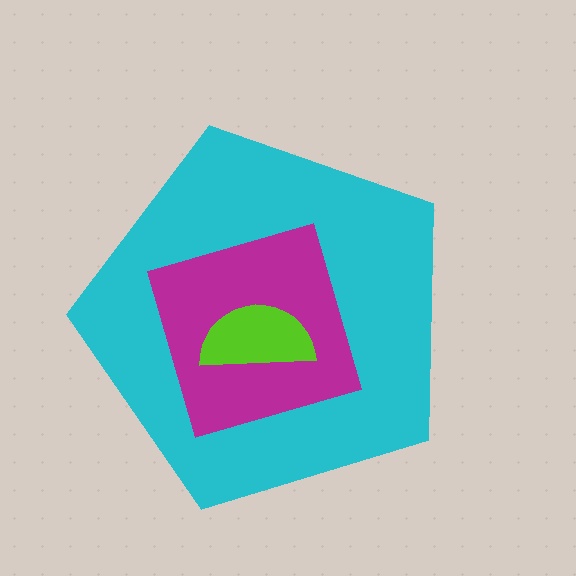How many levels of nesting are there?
3.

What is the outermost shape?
The cyan pentagon.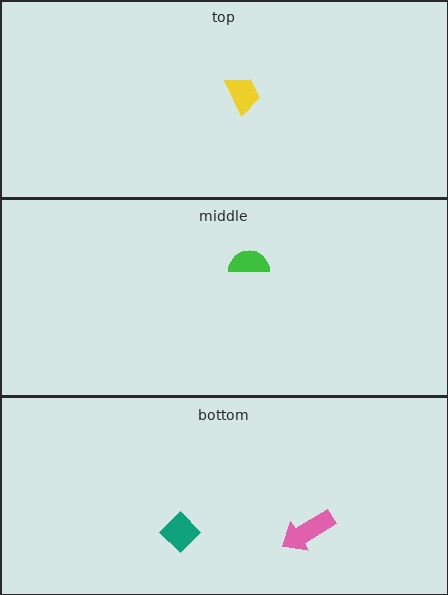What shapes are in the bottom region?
The pink arrow, the teal diamond.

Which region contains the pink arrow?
The bottom region.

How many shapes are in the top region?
1.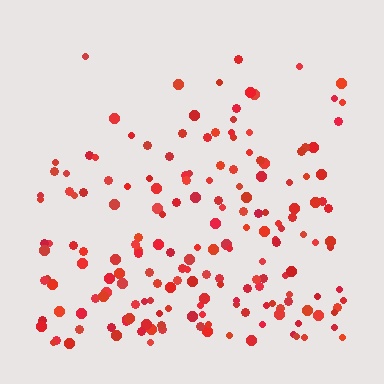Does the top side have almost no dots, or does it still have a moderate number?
Still a moderate number, just noticeably fewer than the bottom.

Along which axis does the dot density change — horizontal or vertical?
Vertical.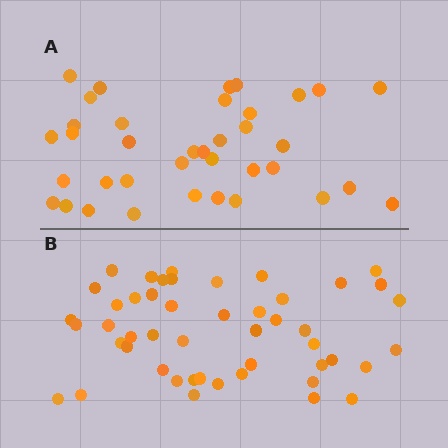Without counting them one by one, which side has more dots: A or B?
Region B (the bottom region) has more dots.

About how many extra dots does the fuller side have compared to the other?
Region B has roughly 12 or so more dots than region A.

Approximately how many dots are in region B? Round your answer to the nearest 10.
About 50 dots. (The exact count is 48, which rounds to 50.)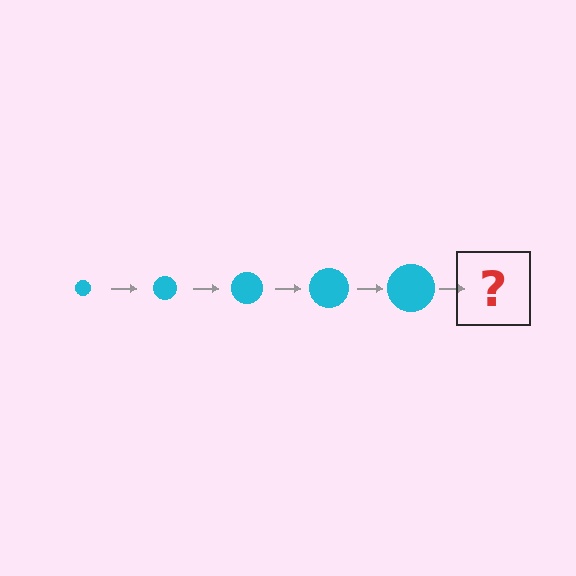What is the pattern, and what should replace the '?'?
The pattern is that the circle gets progressively larger each step. The '?' should be a cyan circle, larger than the previous one.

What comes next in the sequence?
The next element should be a cyan circle, larger than the previous one.